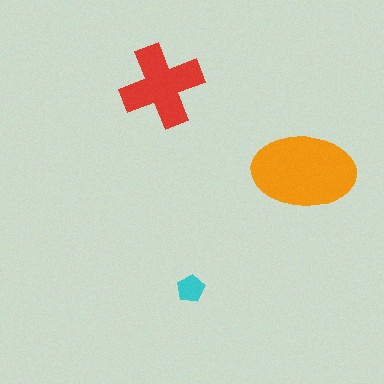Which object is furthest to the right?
The orange ellipse is rightmost.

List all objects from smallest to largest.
The cyan pentagon, the red cross, the orange ellipse.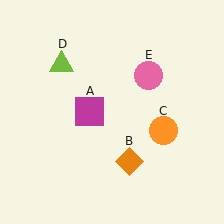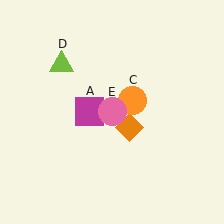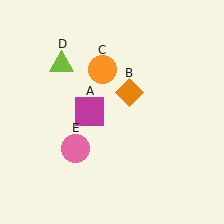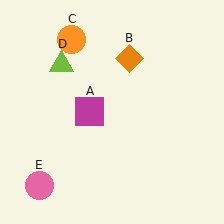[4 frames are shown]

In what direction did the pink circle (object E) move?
The pink circle (object E) moved down and to the left.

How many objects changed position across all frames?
3 objects changed position: orange diamond (object B), orange circle (object C), pink circle (object E).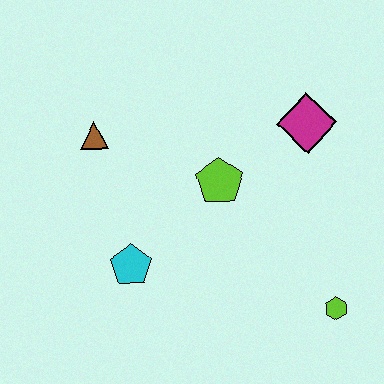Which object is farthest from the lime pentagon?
The lime hexagon is farthest from the lime pentagon.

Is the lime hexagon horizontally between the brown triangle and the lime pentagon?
No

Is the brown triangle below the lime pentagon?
No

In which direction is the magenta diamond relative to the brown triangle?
The magenta diamond is to the right of the brown triangle.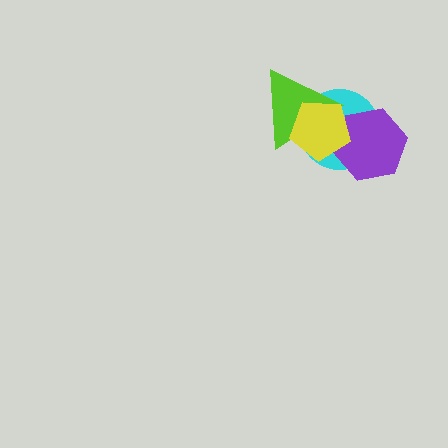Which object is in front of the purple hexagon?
The yellow pentagon is in front of the purple hexagon.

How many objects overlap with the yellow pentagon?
3 objects overlap with the yellow pentagon.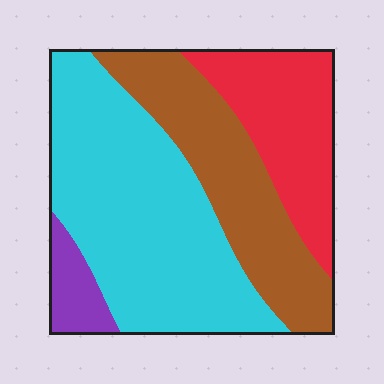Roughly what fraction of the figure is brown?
Brown covers around 25% of the figure.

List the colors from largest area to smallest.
From largest to smallest: cyan, brown, red, purple.